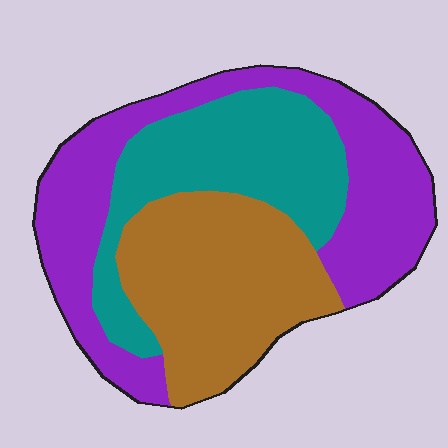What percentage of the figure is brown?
Brown covers about 30% of the figure.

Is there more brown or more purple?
Purple.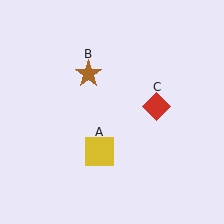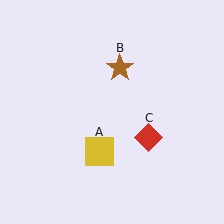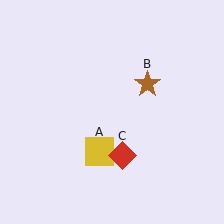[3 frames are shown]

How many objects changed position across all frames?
2 objects changed position: brown star (object B), red diamond (object C).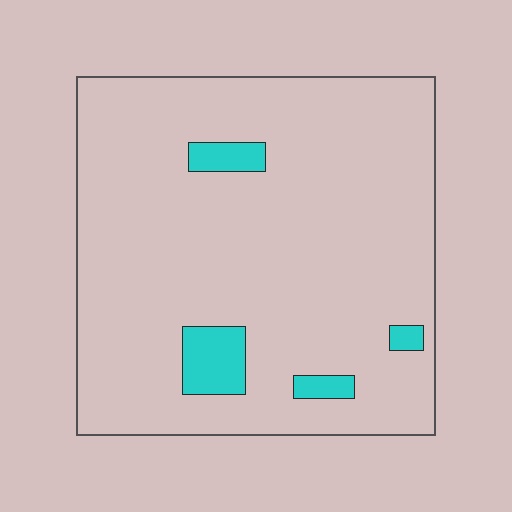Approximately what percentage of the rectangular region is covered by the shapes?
Approximately 5%.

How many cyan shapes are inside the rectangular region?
4.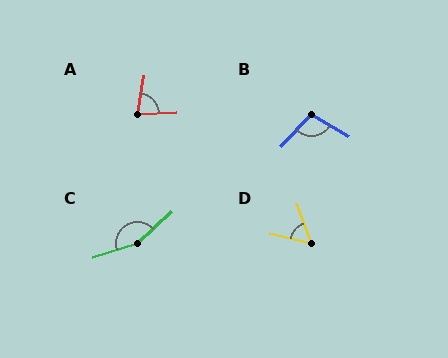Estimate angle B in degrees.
Approximately 103 degrees.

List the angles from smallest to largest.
D (56°), A (78°), B (103°), C (155°).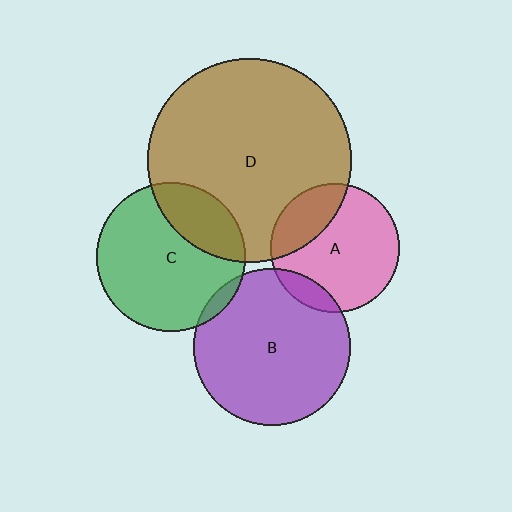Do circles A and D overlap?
Yes.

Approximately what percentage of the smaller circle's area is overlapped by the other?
Approximately 25%.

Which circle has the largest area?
Circle D (brown).